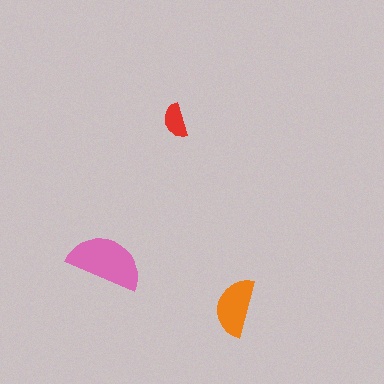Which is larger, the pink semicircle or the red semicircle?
The pink one.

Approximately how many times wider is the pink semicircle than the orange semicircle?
About 1.5 times wider.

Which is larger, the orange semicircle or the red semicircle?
The orange one.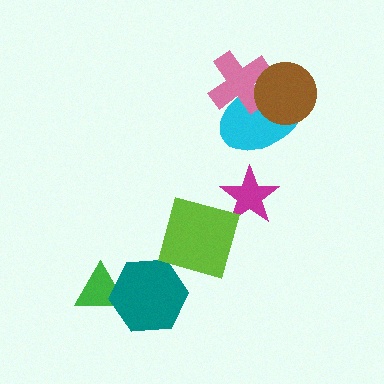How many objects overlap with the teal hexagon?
1 object overlaps with the teal hexagon.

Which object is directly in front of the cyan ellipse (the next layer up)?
The pink cross is directly in front of the cyan ellipse.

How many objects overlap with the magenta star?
0 objects overlap with the magenta star.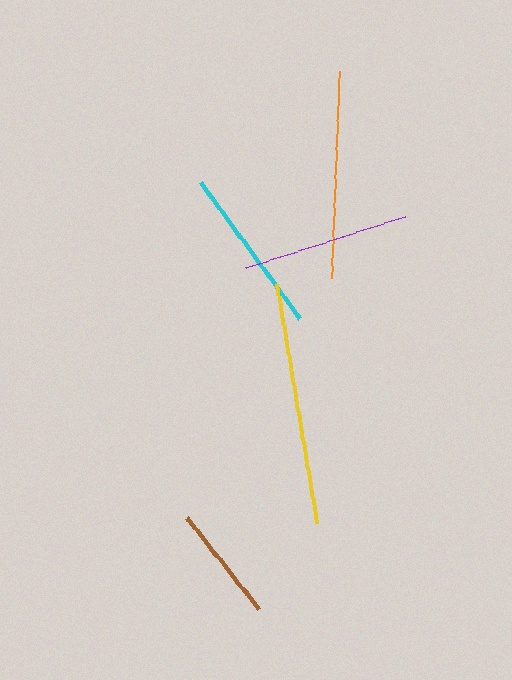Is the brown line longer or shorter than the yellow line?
The yellow line is longer than the brown line.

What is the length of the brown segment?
The brown segment is approximately 116 pixels long.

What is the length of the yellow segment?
The yellow segment is approximately 242 pixels long.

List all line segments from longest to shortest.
From longest to shortest: yellow, orange, cyan, purple, brown.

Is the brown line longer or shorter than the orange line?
The orange line is longer than the brown line.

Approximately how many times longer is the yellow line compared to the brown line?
The yellow line is approximately 2.1 times the length of the brown line.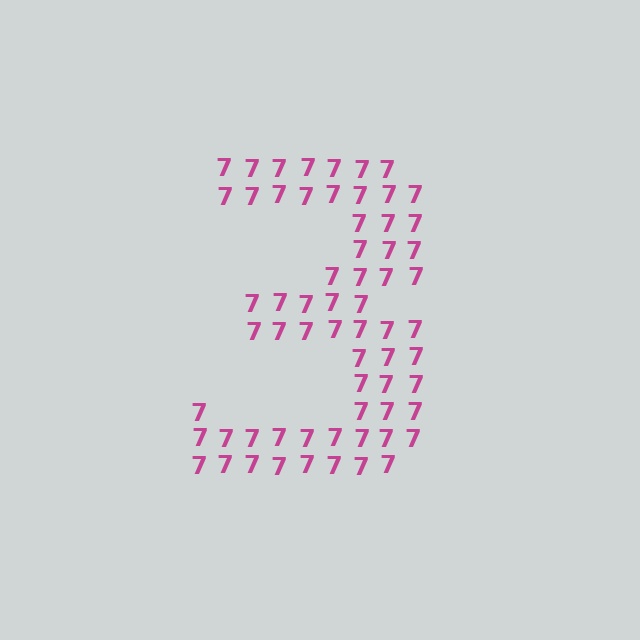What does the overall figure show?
The overall figure shows the digit 3.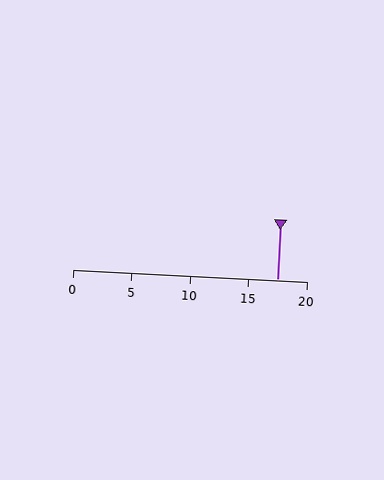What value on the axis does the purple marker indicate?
The marker indicates approximately 17.5.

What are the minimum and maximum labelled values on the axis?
The axis runs from 0 to 20.